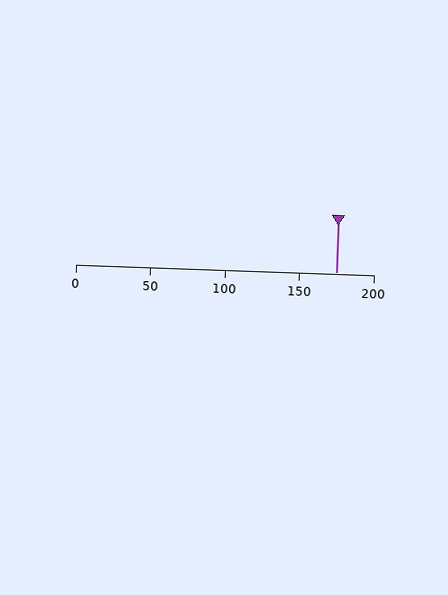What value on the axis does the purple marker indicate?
The marker indicates approximately 175.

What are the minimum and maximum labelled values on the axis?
The axis runs from 0 to 200.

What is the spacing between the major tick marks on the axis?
The major ticks are spaced 50 apart.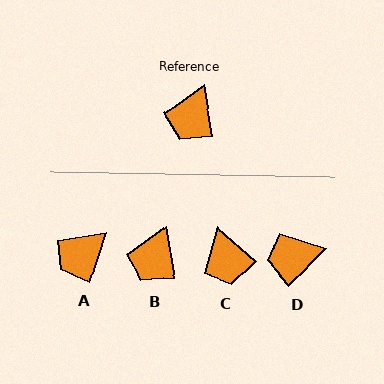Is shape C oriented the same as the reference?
No, it is off by about 39 degrees.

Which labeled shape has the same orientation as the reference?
B.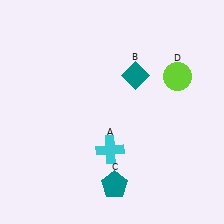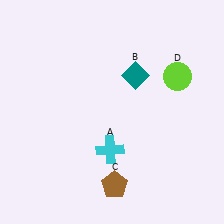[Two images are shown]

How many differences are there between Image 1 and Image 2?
There is 1 difference between the two images.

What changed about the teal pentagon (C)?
In Image 1, C is teal. In Image 2, it changed to brown.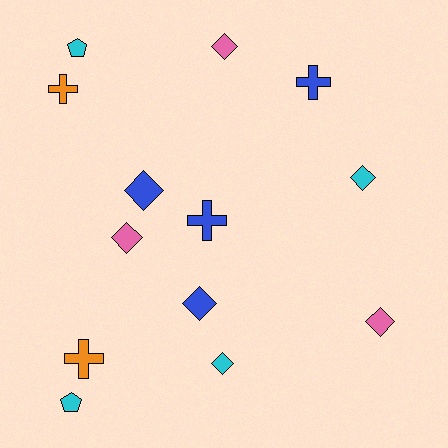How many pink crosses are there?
There are no pink crosses.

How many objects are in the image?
There are 13 objects.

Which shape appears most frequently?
Diamond, with 7 objects.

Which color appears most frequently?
Cyan, with 4 objects.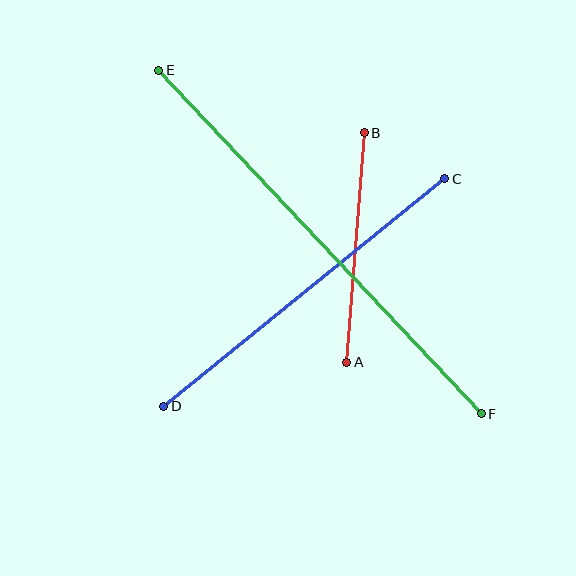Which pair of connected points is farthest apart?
Points E and F are farthest apart.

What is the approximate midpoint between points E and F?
The midpoint is at approximately (320, 242) pixels.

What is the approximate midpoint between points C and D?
The midpoint is at approximately (304, 293) pixels.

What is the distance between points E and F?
The distance is approximately 471 pixels.